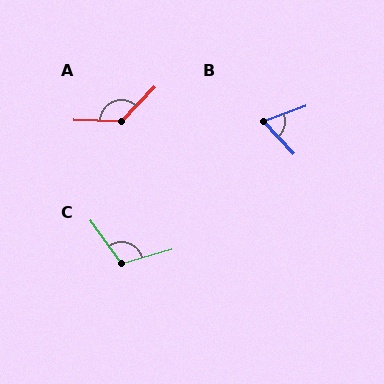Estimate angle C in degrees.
Approximately 110 degrees.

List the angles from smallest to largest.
B (66°), C (110°), A (132°).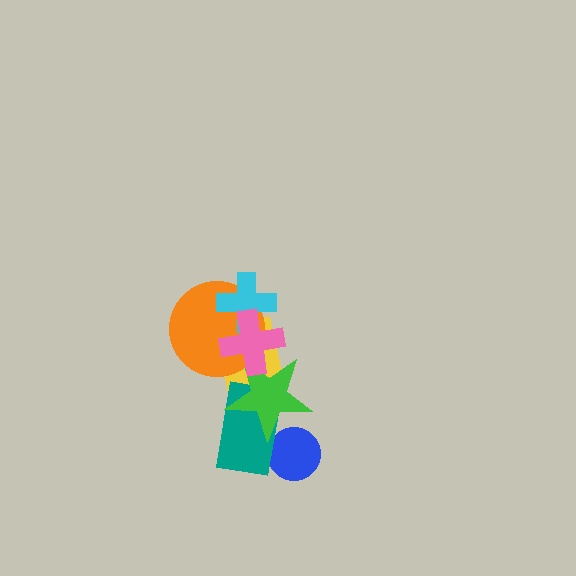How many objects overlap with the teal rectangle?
3 objects overlap with the teal rectangle.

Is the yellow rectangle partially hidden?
Yes, it is partially covered by another shape.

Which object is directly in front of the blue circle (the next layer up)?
The teal rectangle is directly in front of the blue circle.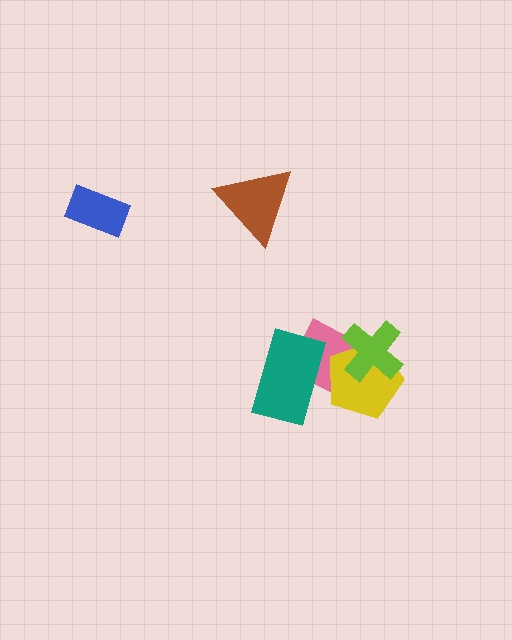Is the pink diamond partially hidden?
Yes, it is partially covered by another shape.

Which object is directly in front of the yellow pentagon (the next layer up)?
The lime cross is directly in front of the yellow pentagon.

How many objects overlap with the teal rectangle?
2 objects overlap with the teal rectangle.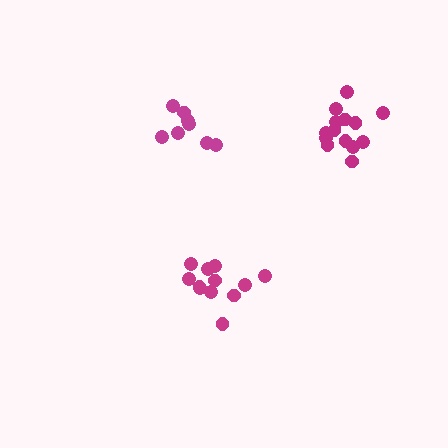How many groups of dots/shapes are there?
There are 3 groups.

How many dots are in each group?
Group 1: 12 dots, Group 2: 8 dots, Group 3: 14 dots (34 total).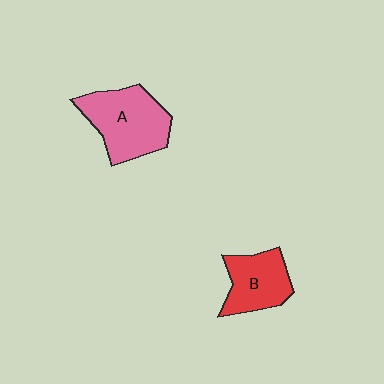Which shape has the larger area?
Shape A (pink).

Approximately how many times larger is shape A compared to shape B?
Approximately 1.4 times.